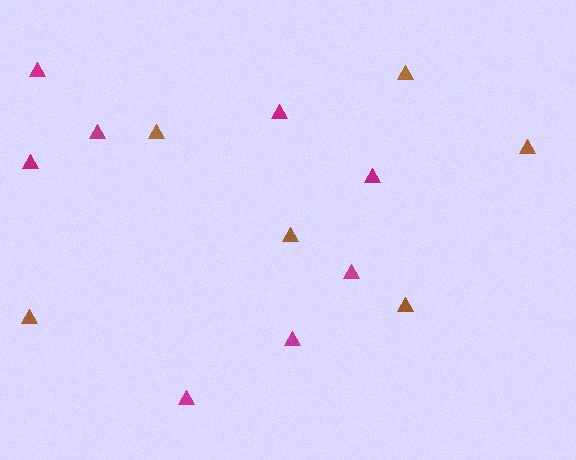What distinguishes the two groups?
There are 2 groups: one group of brown triangles (6) and one group of magenta triangles (8).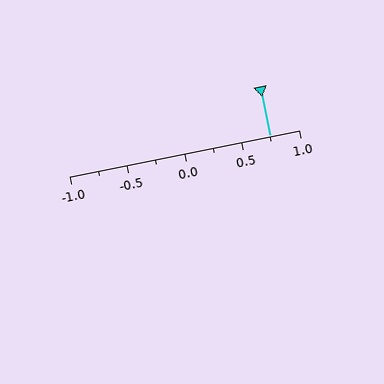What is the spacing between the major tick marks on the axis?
The major ticks are spaced 0.5 apart.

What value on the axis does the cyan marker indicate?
The marker indicates approximately 0.75.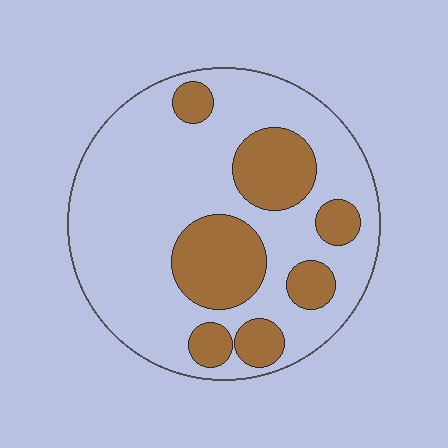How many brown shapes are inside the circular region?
7.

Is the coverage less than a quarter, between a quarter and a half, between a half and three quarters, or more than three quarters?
Between a quarter and a half.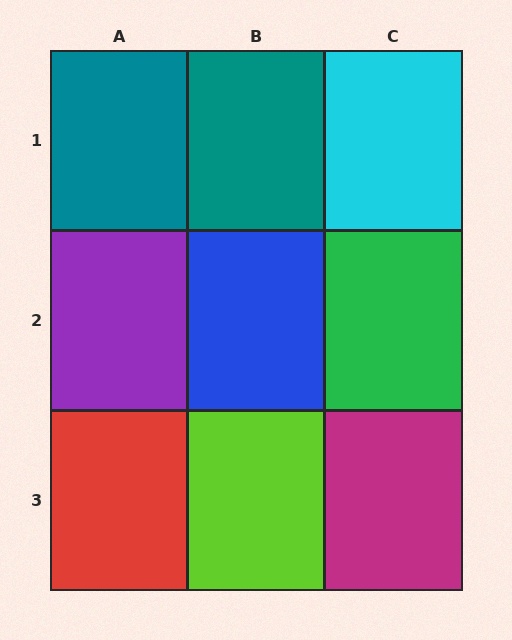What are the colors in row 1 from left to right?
Teal, teal, cyan.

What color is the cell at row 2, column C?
Green.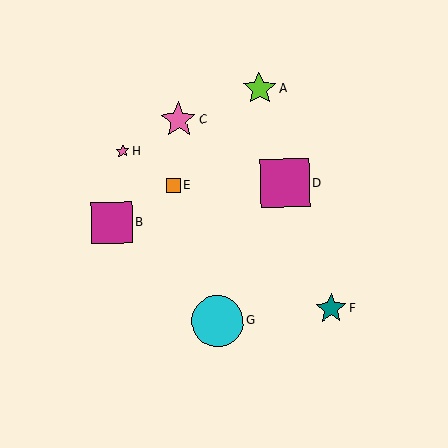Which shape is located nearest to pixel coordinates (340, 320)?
The teal star (labeled F) at (331, 309) is nearest to that location.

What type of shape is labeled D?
Shape D is a magenta square.